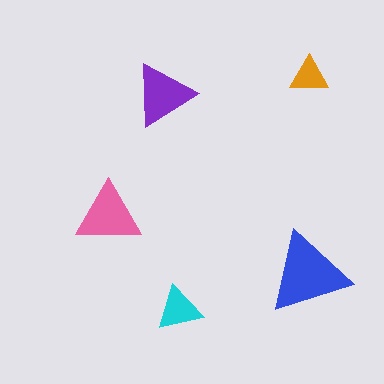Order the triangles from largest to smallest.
the blue one, the pink one, the purple one, the cyan one, the orange one.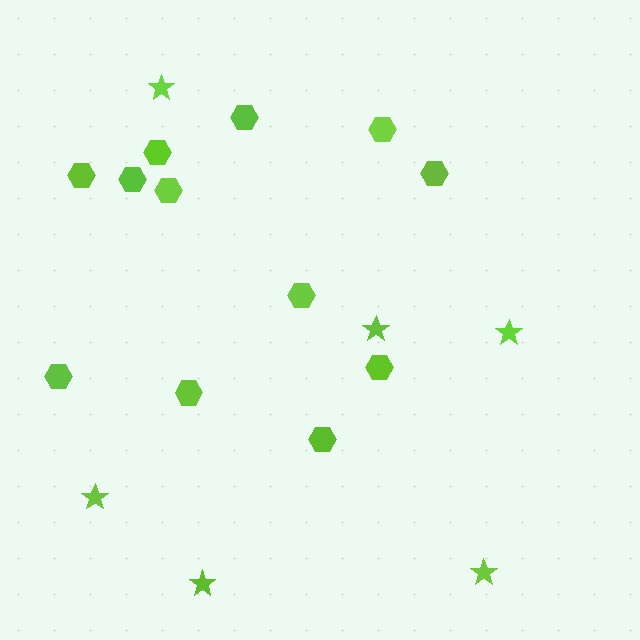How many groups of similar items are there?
There are 2 groups: one group of stars (6) and one group of hexagons (12).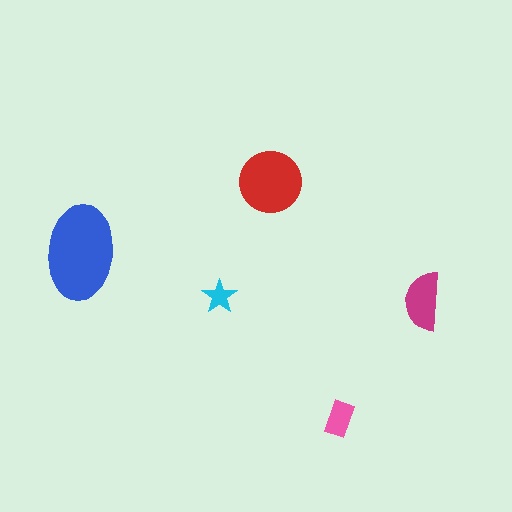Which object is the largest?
The blue ellipse.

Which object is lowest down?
The pink rectangle is bottommost.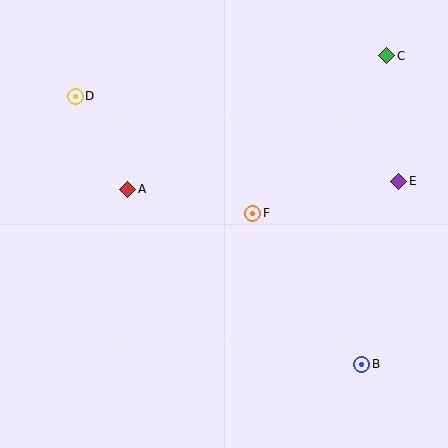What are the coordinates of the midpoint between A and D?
The midpoint between A and D is at (102, 143).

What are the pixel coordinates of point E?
Point E is at (399, 181).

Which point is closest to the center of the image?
Point F at (253, 213) is closest to the center.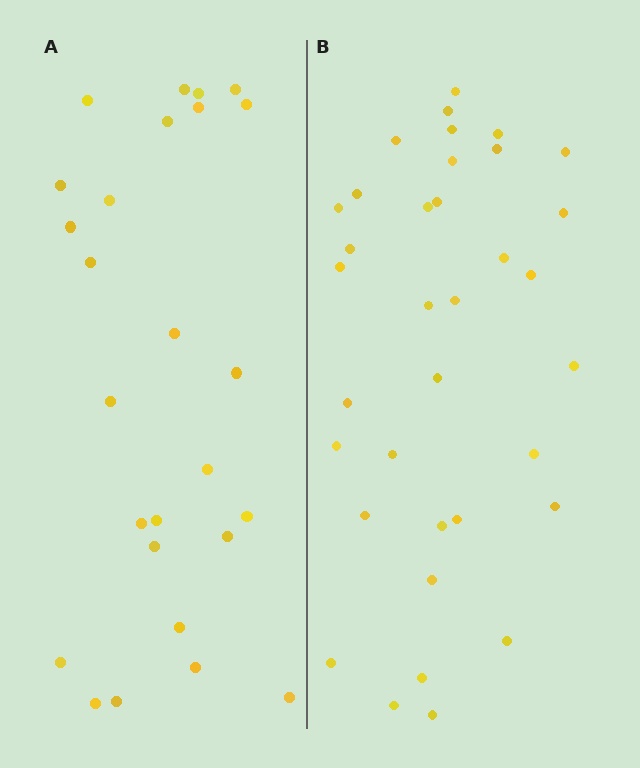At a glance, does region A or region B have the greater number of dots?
Region B (the right region) has more dots.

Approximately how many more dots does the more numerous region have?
Region B has roughly 8 or so more dots than region A.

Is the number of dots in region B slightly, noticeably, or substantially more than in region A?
Region B has noticeably more, but not dramatically so. The ratio is roughly 1.3 to 1.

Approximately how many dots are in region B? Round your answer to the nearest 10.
About 40 dots. (The exact count is 35, which rounds to 40.)